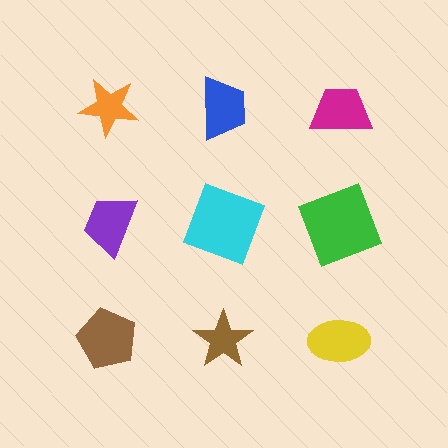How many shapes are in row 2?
3 shapes.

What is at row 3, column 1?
A brown pentagon.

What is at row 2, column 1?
A purple trapezoid.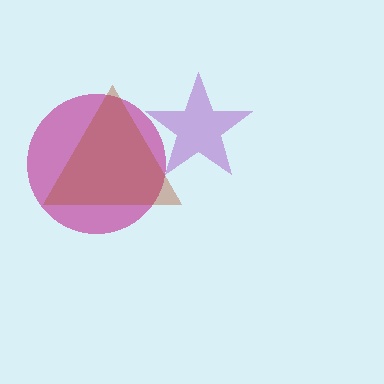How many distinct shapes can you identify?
There are 3 distinct shapes: a magenta circle, a brown triangle, a purple star.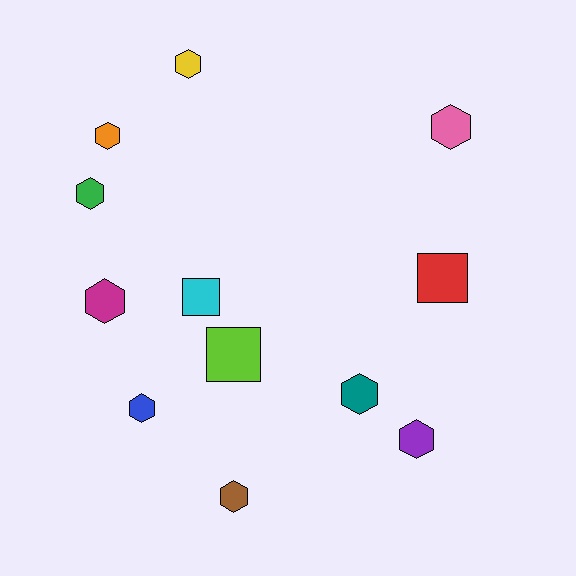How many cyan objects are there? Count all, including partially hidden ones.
There is 1 cyan object.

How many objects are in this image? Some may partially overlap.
There are 12 objects.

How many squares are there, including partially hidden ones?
There are 3 squares.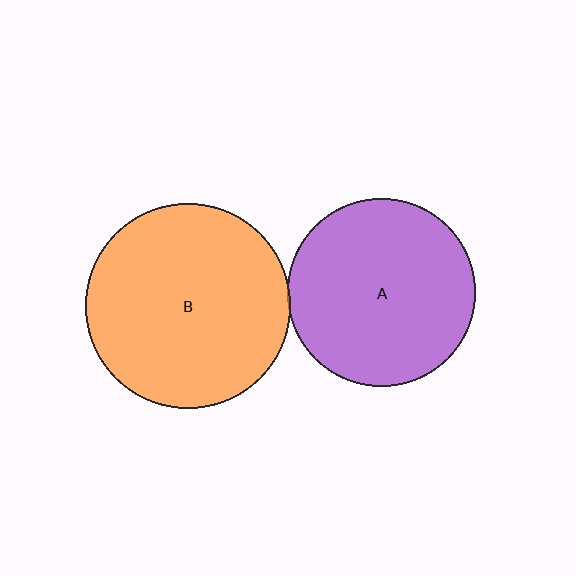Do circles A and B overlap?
Yes.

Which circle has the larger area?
Circle B (orange).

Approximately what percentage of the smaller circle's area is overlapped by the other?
Approximately 5%.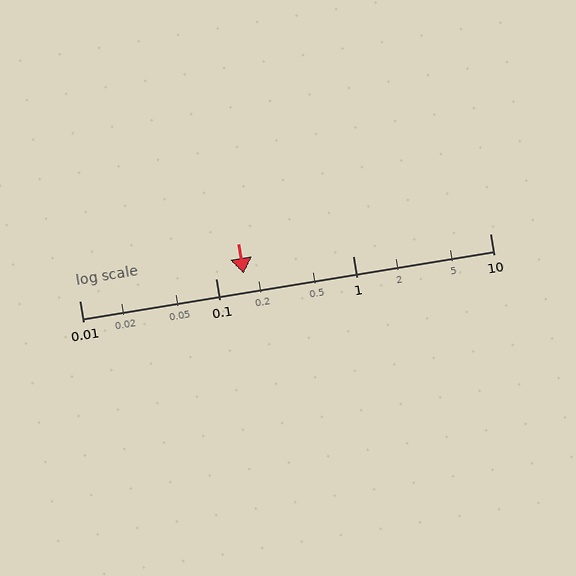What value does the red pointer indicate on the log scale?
The pointer indicates approximately 0.16.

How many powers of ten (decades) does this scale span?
The scale spans 3 decades, from 0.01 to 10.